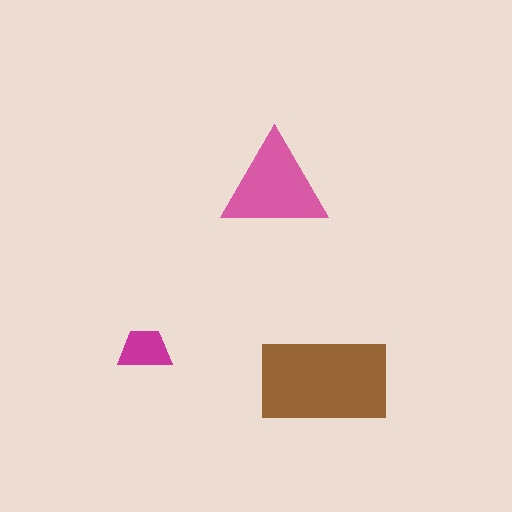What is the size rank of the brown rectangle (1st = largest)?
1st.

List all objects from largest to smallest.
The brown rectangle, the pink triangle, the magenta trapezoid.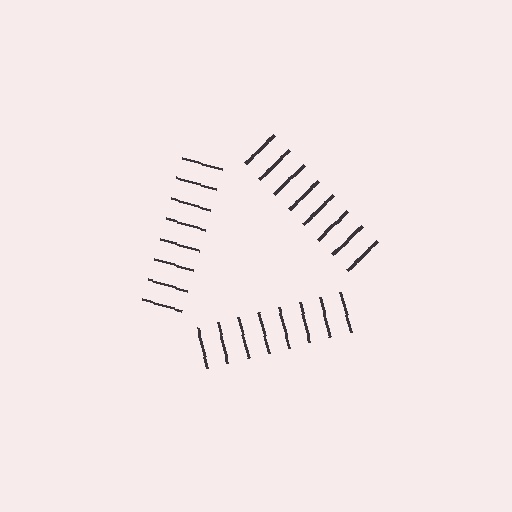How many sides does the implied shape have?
3 sides — the line-ends trace a triangle.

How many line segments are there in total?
24 — 8 along each of the 3 edges.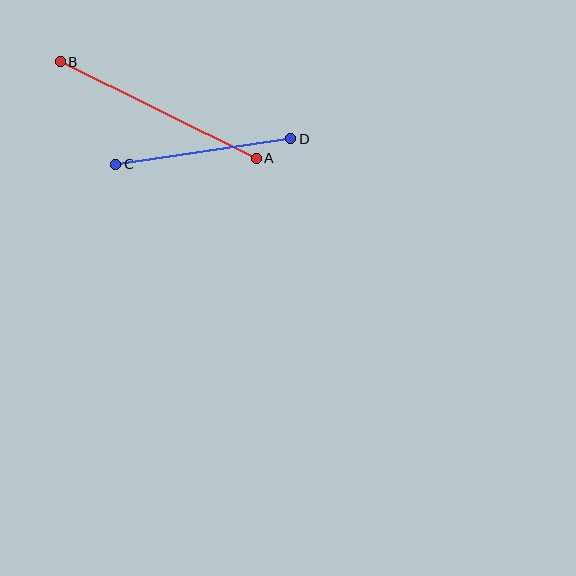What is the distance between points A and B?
The distance is approximately 219 pixels.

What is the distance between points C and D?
The distance is approximately 177 pixels.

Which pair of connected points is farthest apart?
Points A and B are farthest apart.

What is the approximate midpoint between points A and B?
The midpoint is at approximately (158, 110) pixels.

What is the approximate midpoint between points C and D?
The midpoint is at approximately (203, 152) pixels.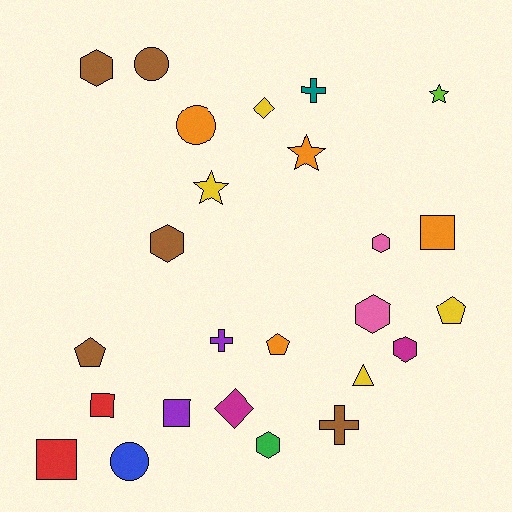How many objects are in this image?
There are 25 objects.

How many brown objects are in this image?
There are 5 brown objects.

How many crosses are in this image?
There are 3 crosses.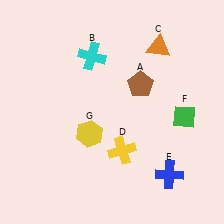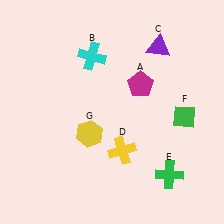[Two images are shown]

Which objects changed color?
A changed from brown to magenta. C changed from orange to purple. E changed from blue to green.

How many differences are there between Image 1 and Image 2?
There are 3 differences between the two images.